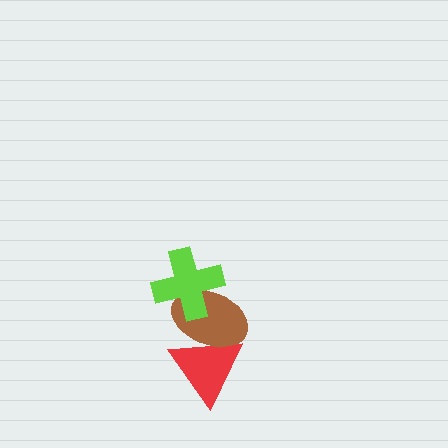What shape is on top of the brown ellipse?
The lime cross is on top of the brown ellipse.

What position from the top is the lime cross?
The lime cross is 1st from the top.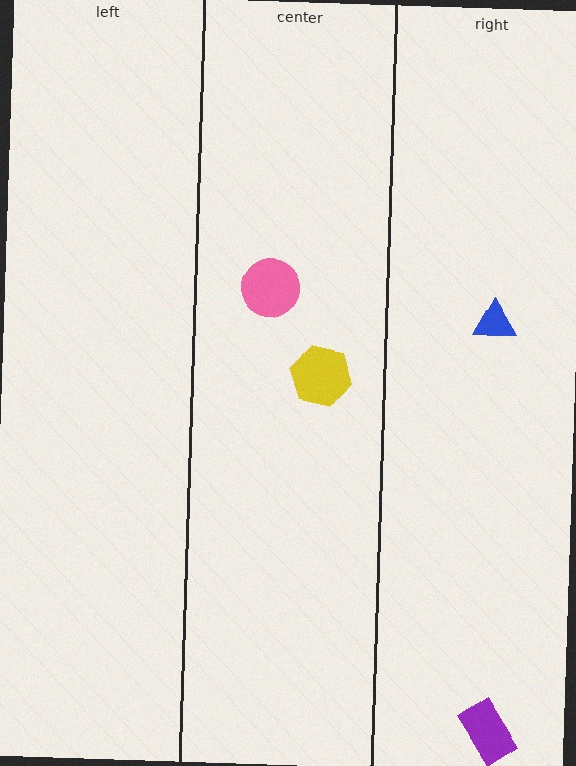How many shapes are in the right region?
2.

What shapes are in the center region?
The yellow hexagon, the pink circle.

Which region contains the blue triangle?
The right region.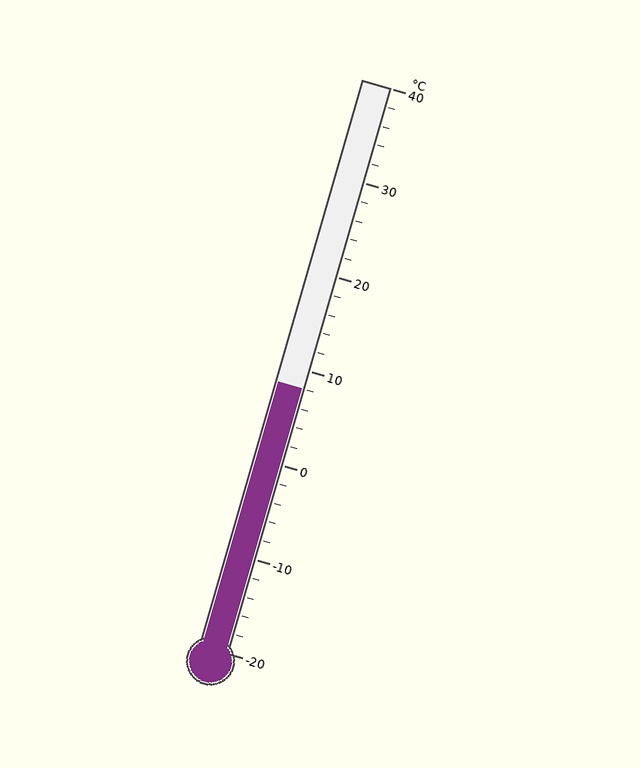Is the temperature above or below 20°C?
The temperature is below 20°C.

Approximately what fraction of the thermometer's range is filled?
The thermometer is filled to approximately 45% of its range.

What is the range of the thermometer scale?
The thermometer scale ranges from -20°C to 40°C.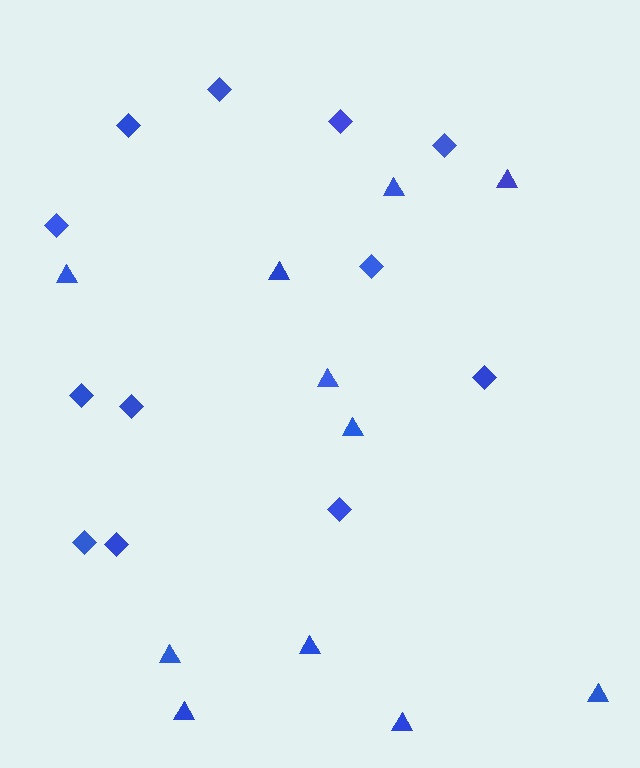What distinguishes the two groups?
There are 2 groups: one group of diamonds (12) and one group of triangles (11).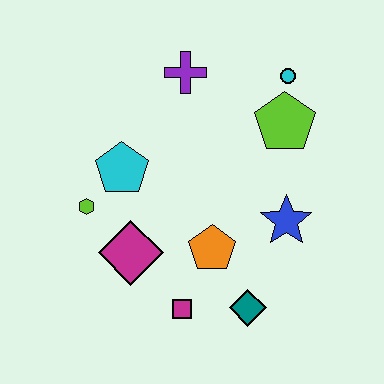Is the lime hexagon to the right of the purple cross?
No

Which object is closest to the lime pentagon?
The cyan circle is closest to the lime pentagon.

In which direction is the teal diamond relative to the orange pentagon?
The teal diamond is below the orange pentagon.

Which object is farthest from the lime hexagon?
The cyan circle is farthest from the lime hexagon.